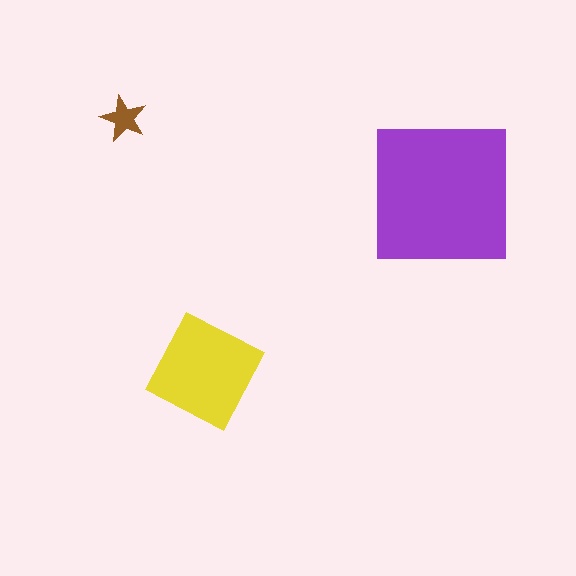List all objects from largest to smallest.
The purple square, the yellow diamond, the brown star.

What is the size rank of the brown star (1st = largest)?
3rd.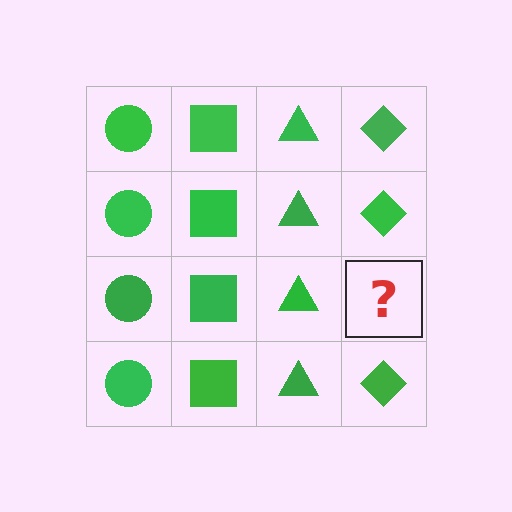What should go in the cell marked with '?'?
The missing cell should contain a green diamond.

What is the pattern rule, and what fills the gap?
The rule is that each column has a consistent shape. The gap should be filled with a green diamond.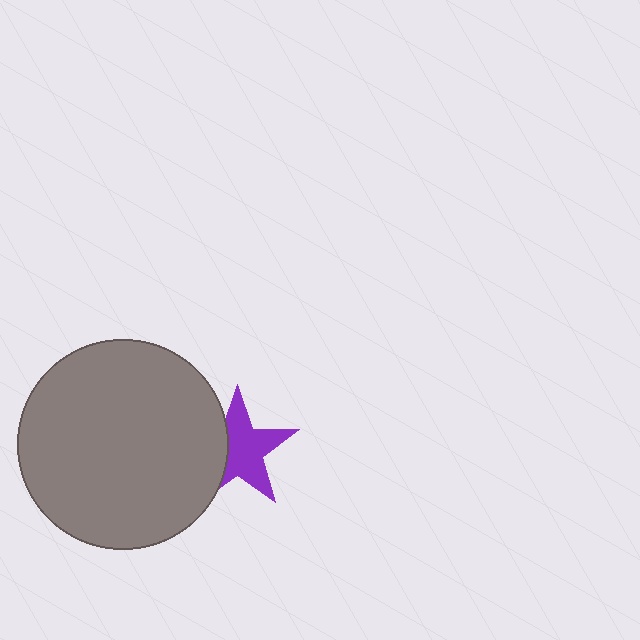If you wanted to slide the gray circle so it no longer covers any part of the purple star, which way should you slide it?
Slide it left — that is the most direct way to separate the two shapes.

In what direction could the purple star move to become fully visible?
The purple star could move right. That would shift it out from behind the gray circle entirely.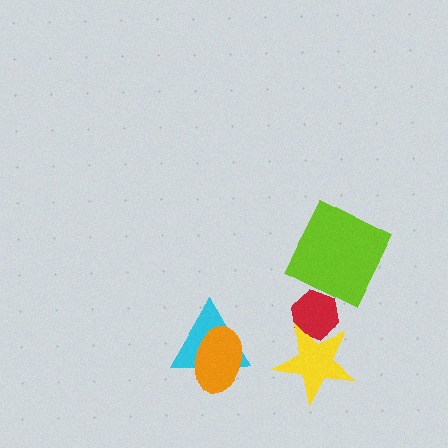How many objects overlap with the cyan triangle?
1 object overlaps with the cyan triangle.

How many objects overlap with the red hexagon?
1 object overlaps with the red hexagon.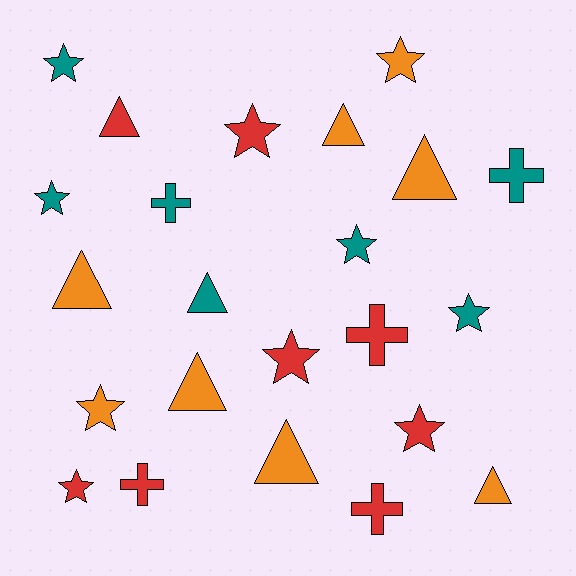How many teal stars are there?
There are 4 teal stars.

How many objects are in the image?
There are 23 objects.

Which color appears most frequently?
Orange, with 8 objects.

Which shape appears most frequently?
Star, with 10 objects.